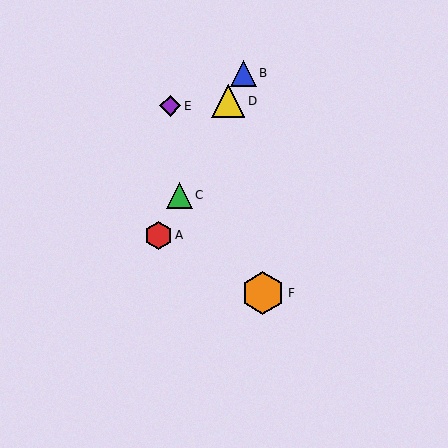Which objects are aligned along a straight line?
Objects A, B, C, D are aligned along a straight line.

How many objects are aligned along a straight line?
4 objects (A, B, C, D) are aligned along a straight line.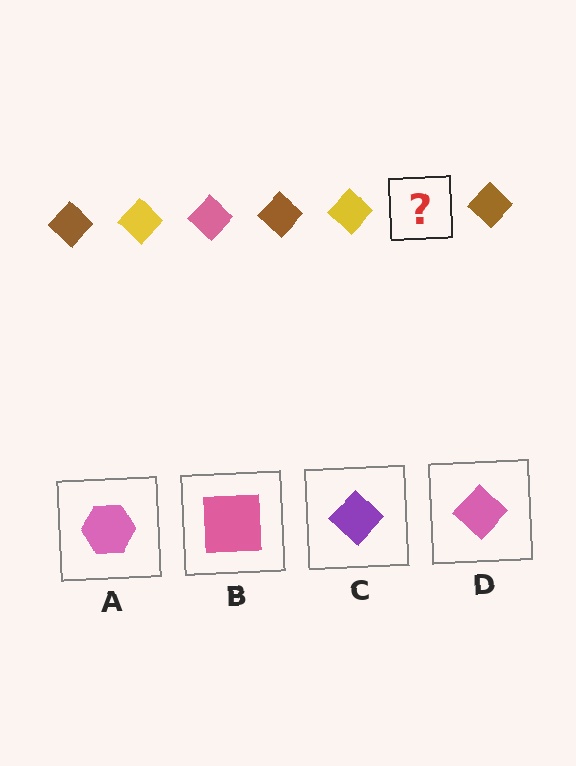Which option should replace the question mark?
Option D.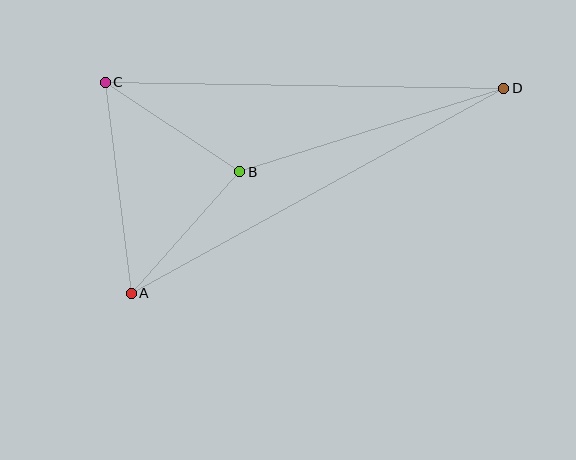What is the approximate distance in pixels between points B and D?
The distance between B and D is approximately 277 pixels.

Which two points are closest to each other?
Points B and C are closest to each other.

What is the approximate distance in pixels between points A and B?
The distance between A and B is approximately 163 pixels.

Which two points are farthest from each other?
Points A and D are farthest from each other.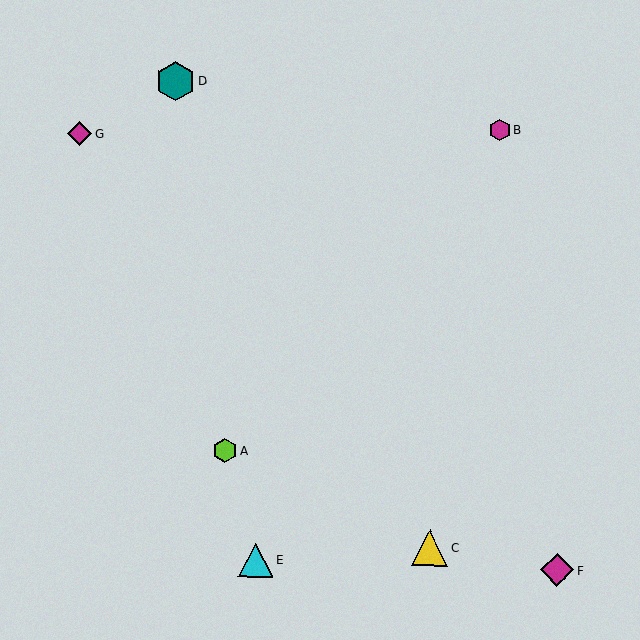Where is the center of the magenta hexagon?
The center of the magenta hexagon is at (500, 130).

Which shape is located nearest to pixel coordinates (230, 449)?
The lime hexagon (labeled A) at (225, 451) is nearest to that location.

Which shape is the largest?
The teal hexagon (labeled D) is the largest.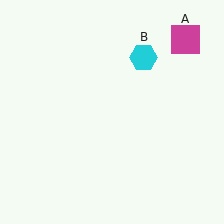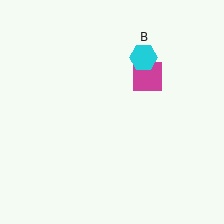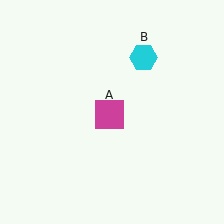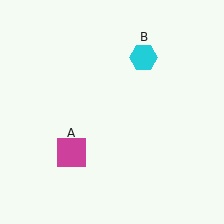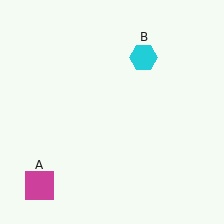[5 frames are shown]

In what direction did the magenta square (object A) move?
The magenta square (object A) moved down and to the left.